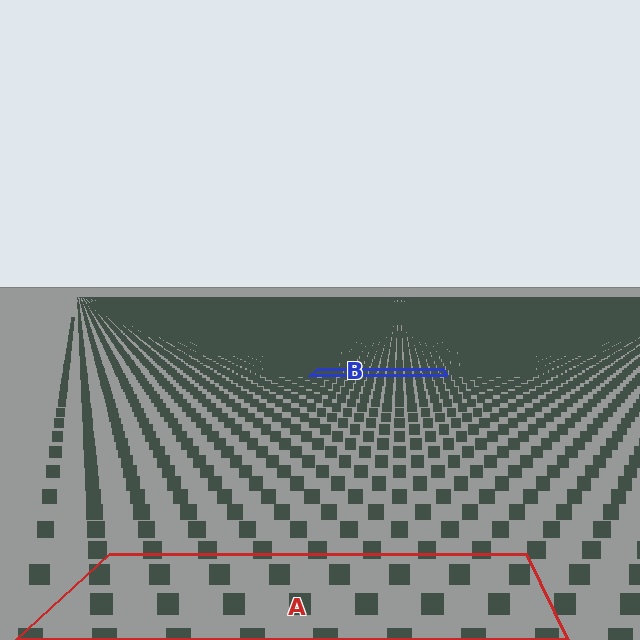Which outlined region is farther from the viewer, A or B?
Region B is farther from the viewer — the texture elements inside it appear smaller and more densely packed.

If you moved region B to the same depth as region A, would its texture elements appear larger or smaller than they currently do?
They would appear larger. At a closer depth, the same texture elements are projected at a bigger on-screen size.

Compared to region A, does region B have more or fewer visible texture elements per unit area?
Region B has more texture elements per unit area — they are packed more densely because it is farther away.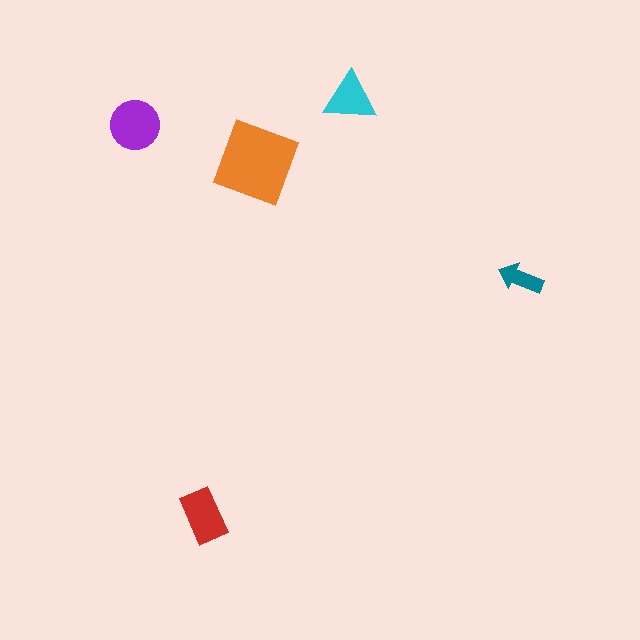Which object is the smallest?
The teal arrow.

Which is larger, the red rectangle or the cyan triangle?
The red rectangle.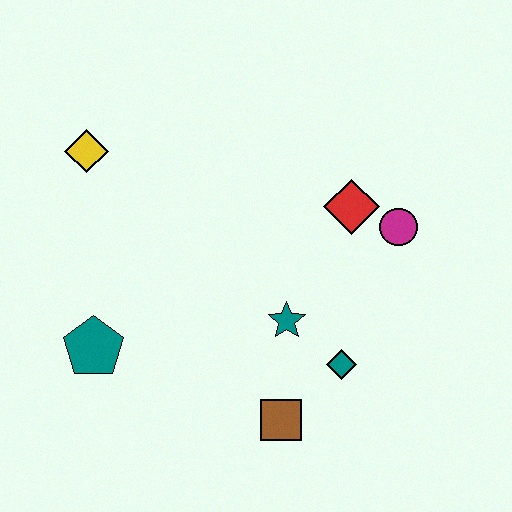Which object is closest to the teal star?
The teal diamond is closest to the teal star.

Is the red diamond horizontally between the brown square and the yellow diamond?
No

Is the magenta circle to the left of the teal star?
No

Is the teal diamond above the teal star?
No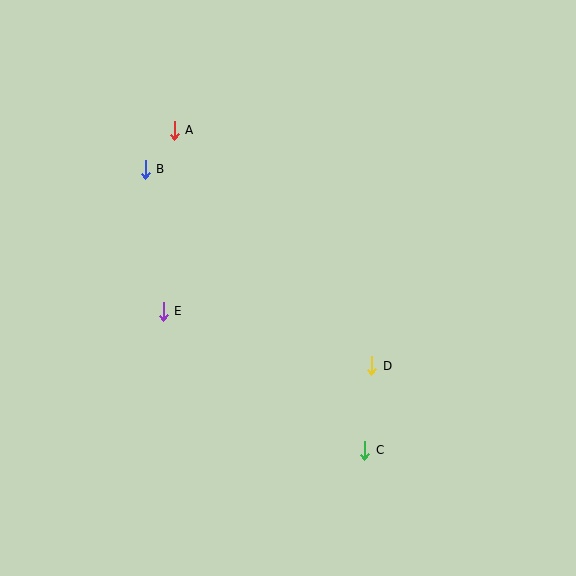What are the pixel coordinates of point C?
Point C is at (365, 450).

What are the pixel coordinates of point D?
Point D is at (372, 366).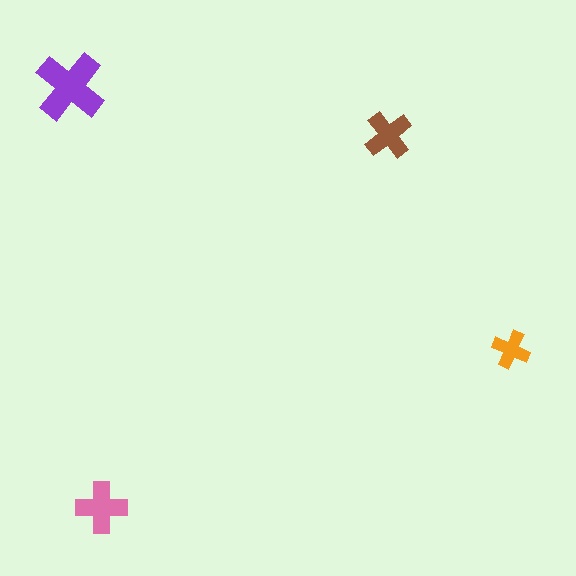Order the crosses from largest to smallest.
the purple one, the pink one, the brown one, the orange one.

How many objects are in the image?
There are 4 objects in the image.